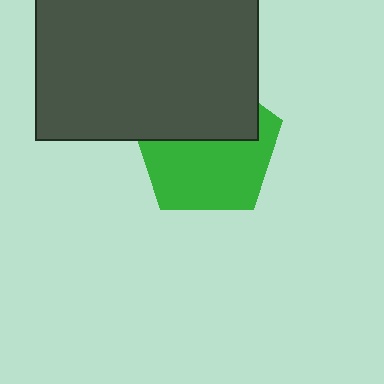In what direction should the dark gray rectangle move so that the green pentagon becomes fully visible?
The dark gray rectangle should move up. That is the shortest direction to clear the overlap and leave the green pentagon fully visible.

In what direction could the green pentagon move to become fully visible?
The green pentagon could move down. That would shift it out from behind the dark gray rectangle entirely.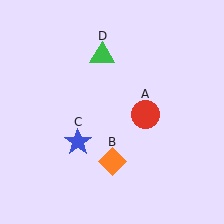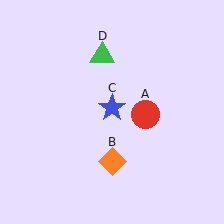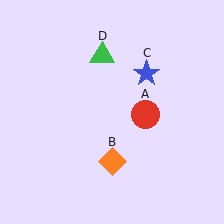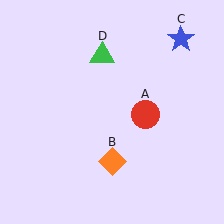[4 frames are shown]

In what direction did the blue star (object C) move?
The blue star (object C) moved up and to the right.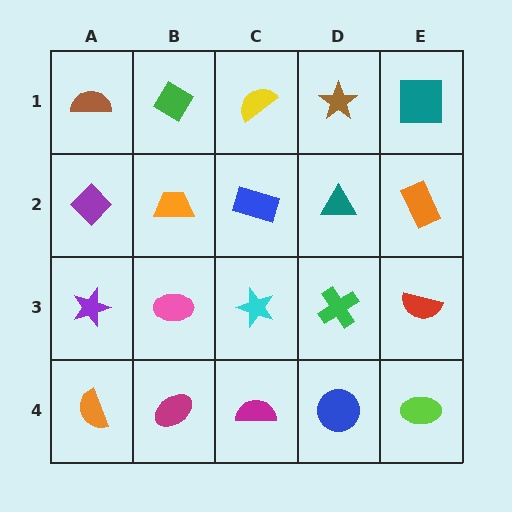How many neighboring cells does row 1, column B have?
3.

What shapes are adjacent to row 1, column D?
A teal triangle (row 2, column D), a yellow semicircle (row 1, column C), a teal square (row 1, column E).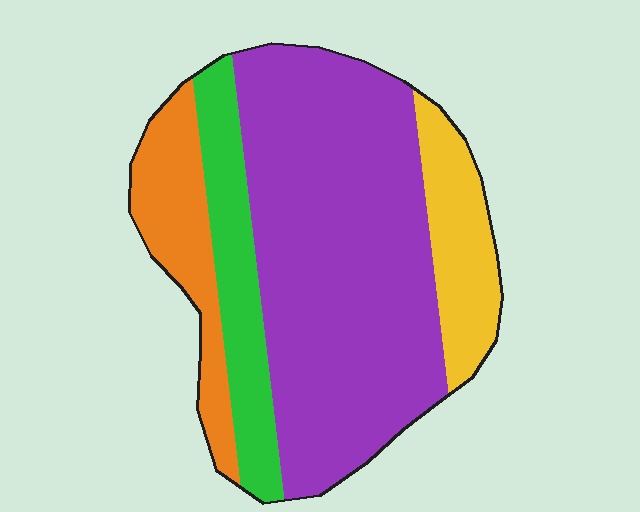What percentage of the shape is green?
Green covers around 15% of the shape.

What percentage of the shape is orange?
Orange covers roughly 15% of the shape.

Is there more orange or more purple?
Purple.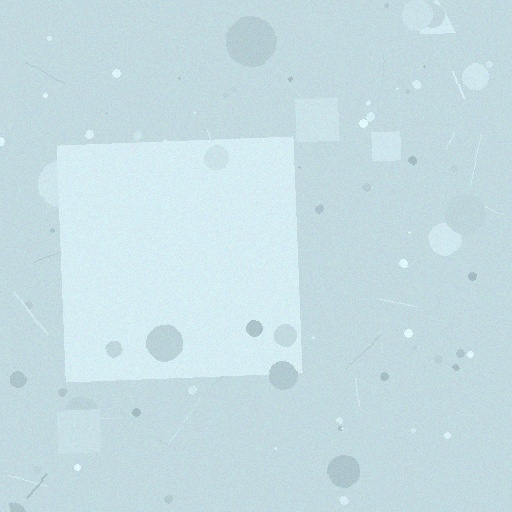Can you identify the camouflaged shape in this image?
The camouflaged shape is a square.